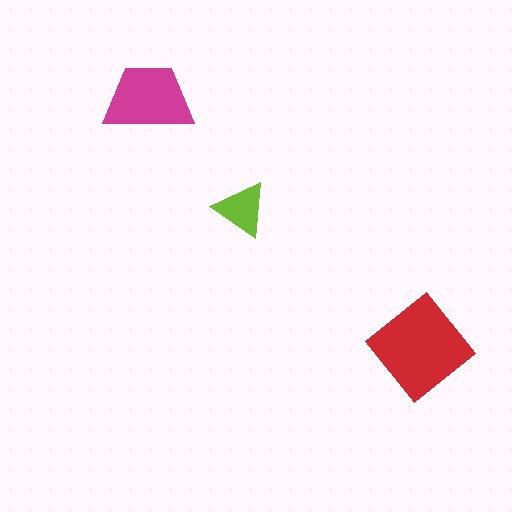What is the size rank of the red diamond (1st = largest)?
1st.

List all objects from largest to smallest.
The red diamond, the magenta trapezoid, the lime triangle.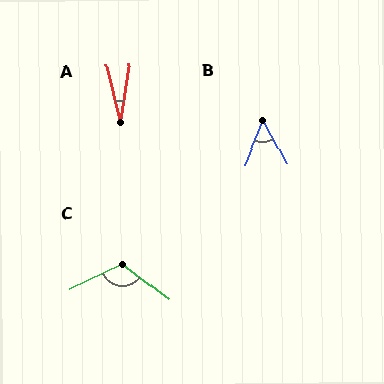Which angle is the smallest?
A, at approximately 23 degrees.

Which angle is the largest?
C, at approximately 117 degrees.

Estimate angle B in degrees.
Approximately 50 degrees.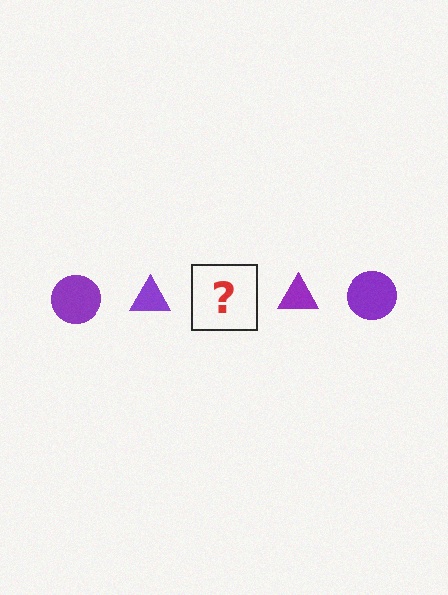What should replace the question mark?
The question mark should be replaced with a purple circle.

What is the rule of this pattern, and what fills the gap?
The rule is that the pattern cycles through circle, triangle shapes in purple. The gap should be filled with a purple circle.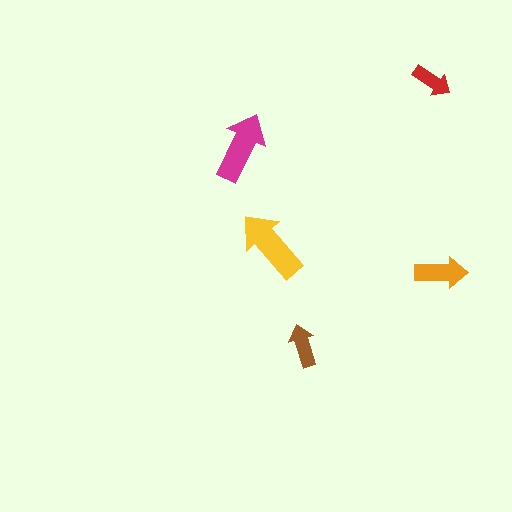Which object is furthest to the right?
The orange arrow is rightmost.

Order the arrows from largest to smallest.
the yellow one, the magenta one, the orange one, the brown one, the red one.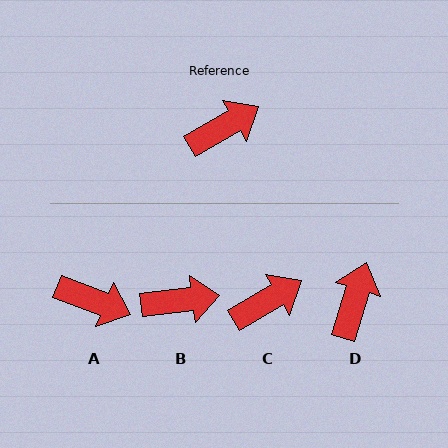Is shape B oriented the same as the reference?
No, it is off by about 23 degrees.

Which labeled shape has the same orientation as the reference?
C.